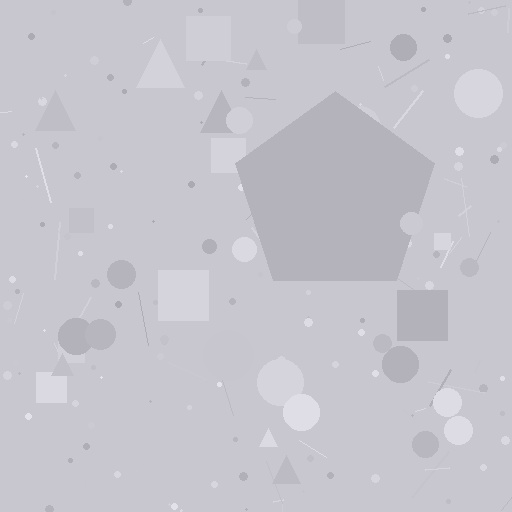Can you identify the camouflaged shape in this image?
The camouflaged shape is a pentagon.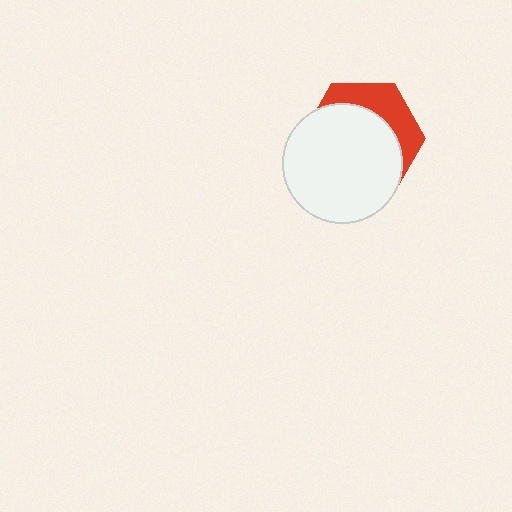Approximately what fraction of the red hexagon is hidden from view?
Roughly 69% of the red hexagon is hidden behind the white circle.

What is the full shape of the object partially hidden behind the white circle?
The partially hidden object is a red hexagon.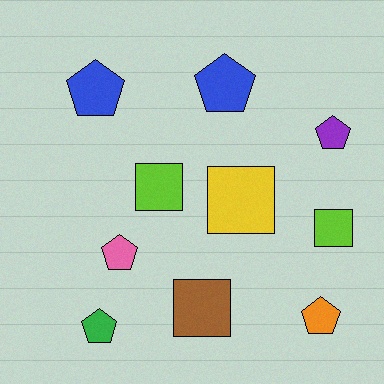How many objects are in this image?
There are 10 objects.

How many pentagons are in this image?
There are 6 pentagons.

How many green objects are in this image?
There is 1 green object.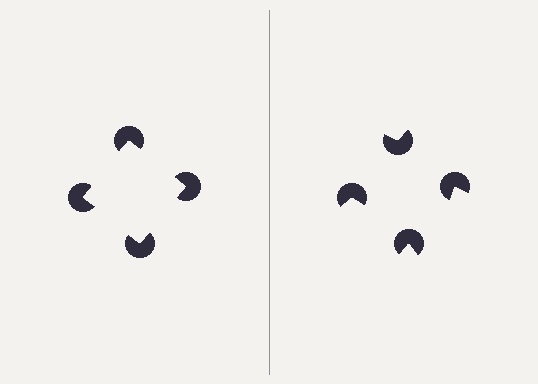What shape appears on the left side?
An illusory square.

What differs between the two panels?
The pac-man discs are positioned identically on both sides; only the wedge orientations differ. On the left they align to a square; on the right they are misaligned.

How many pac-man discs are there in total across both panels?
8 — 4 on each side.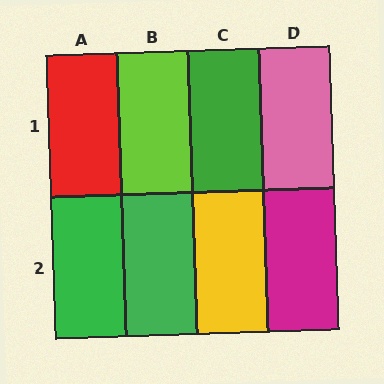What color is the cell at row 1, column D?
Pink.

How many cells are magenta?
1 cell is magenta.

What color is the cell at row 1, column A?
Red.